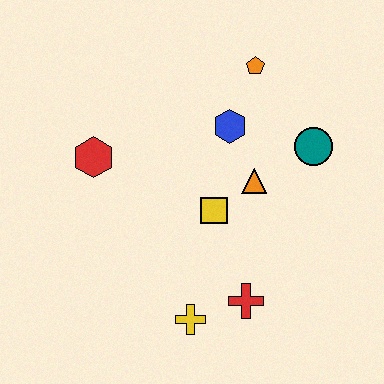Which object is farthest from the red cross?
The orange pentagon is farthest from the red cross.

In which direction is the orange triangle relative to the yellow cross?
The orange triangle is above the yellow cross.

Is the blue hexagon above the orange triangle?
Yes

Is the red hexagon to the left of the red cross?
Yes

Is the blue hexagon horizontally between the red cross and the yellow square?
Yes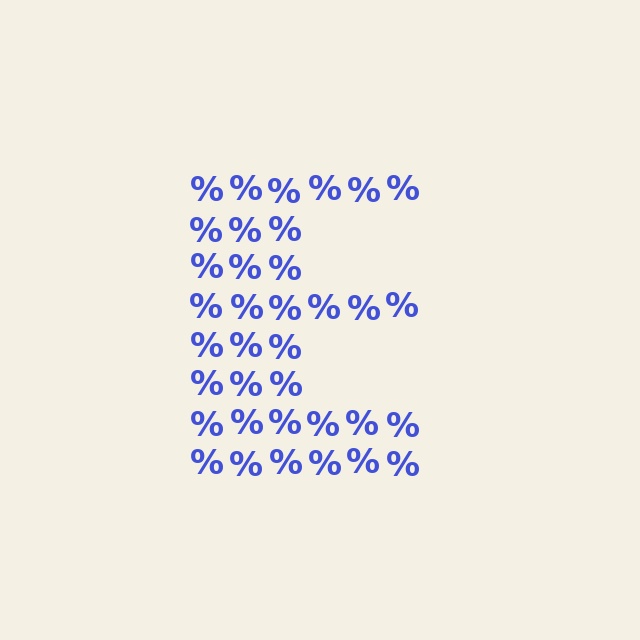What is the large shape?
The large shape is the letter E.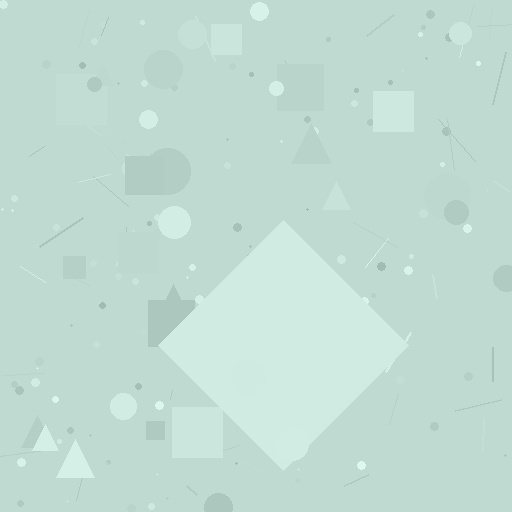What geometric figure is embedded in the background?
A diamond is embedded in the background.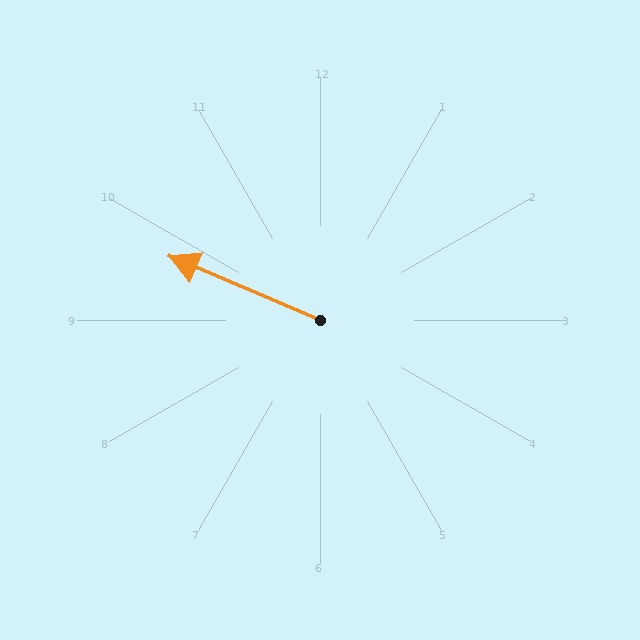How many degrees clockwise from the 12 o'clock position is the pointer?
Approximately 293 degrees.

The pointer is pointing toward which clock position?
Roughly 10 o'clock.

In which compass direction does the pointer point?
Northwest.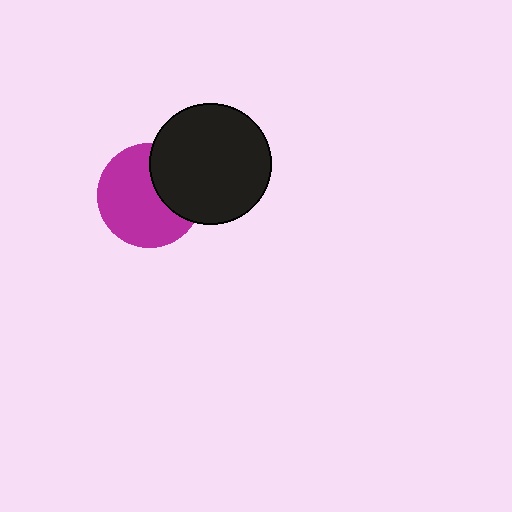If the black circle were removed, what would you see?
You would see the complete magenta circle.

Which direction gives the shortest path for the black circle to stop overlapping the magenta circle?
Moving right gives the shortest separation.